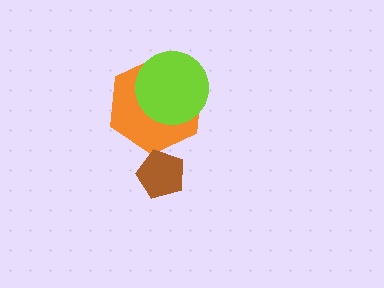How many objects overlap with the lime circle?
1 object overlaps with the lime circle.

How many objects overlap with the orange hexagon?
1 object overlaps with the orange hexagon.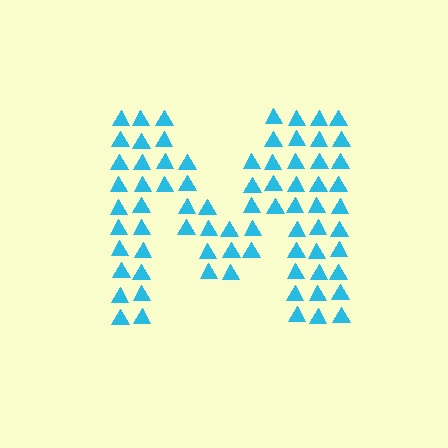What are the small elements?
The small elements are triangles.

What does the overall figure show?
The overall figure shows the letter M.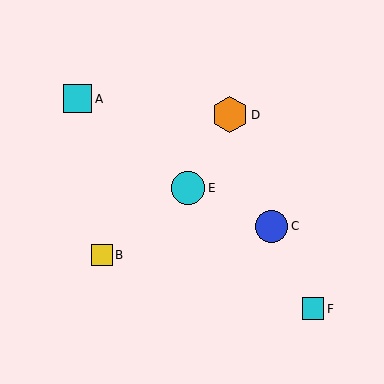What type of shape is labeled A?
Shape A is a cyan square.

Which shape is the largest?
The orange hexagon (labeled D) is the largest.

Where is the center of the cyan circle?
The center of the cyan circle is at (188, 188).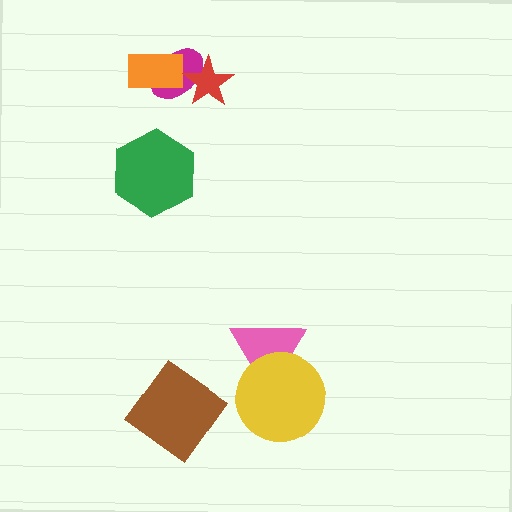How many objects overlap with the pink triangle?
1 object overlaps with the pink triangle.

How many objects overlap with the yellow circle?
1 object overlaps with the yellow circle.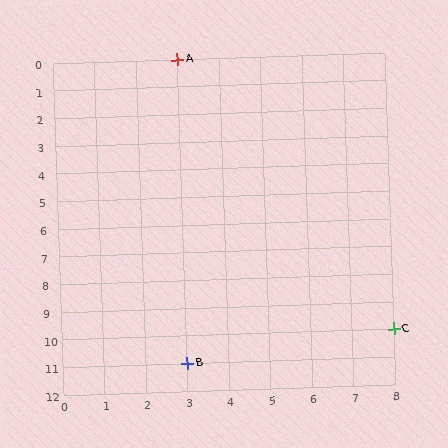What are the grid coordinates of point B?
Point B is at grid coordinates (3, 11).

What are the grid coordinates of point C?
Point C is at grid coordinates (8, 10).